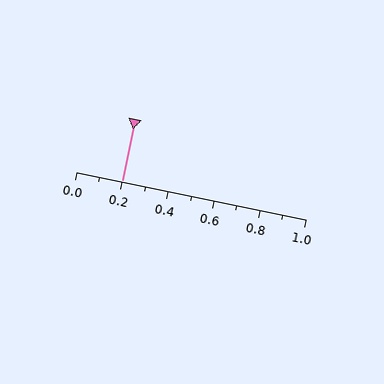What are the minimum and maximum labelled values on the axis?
The axis runs from 0.0 to 1.0.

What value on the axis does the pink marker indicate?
The marker indicates approximately 0.2.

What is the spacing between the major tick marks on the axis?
The major ticks are spaced 0.2 apart.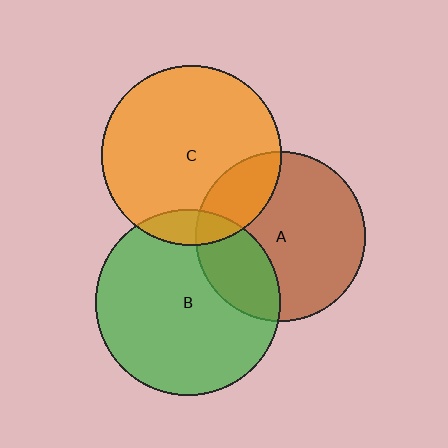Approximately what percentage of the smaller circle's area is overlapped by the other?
Approximately 25%.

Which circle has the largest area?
Circle B (green).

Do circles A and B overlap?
Yes.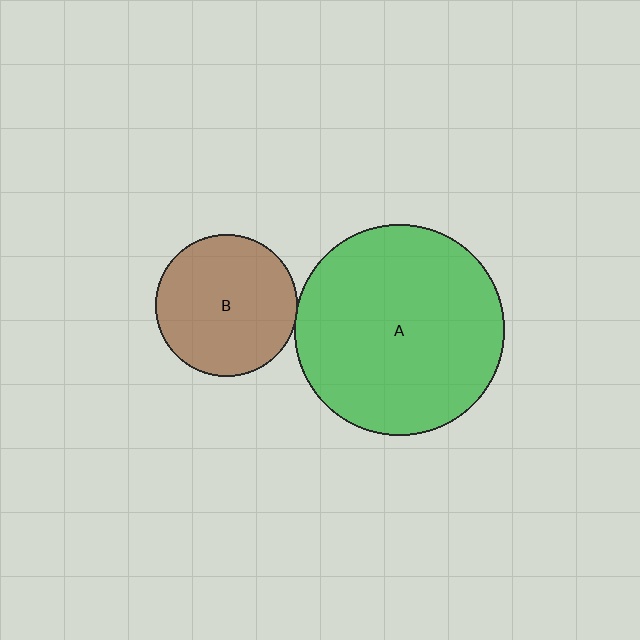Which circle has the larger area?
Circle A (green).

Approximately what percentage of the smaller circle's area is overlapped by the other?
Approximately 5%.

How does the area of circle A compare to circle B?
Approximately 2.2 times.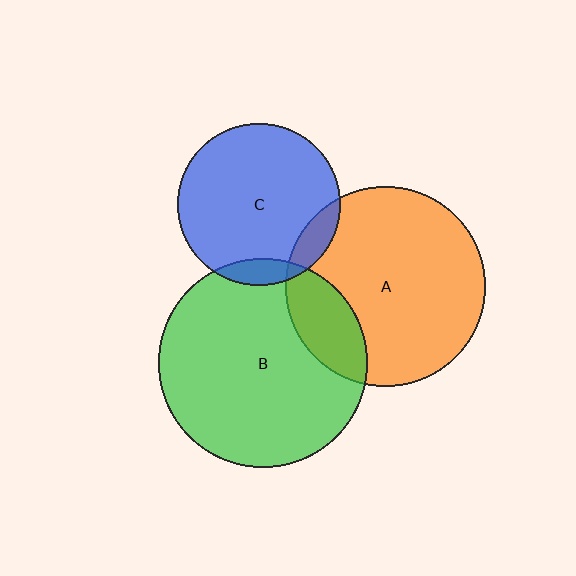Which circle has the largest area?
Circle B (green).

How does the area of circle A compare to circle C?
Approximately 1.5 times.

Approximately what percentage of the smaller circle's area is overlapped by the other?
Approximately 20%.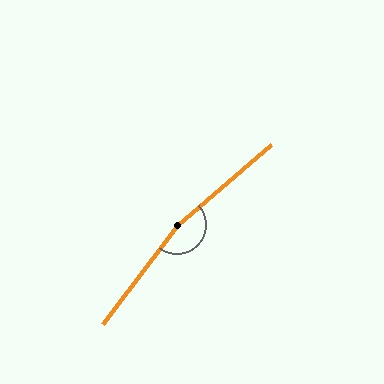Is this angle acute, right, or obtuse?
It is obtuse.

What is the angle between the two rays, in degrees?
Approximately 168 degrees.